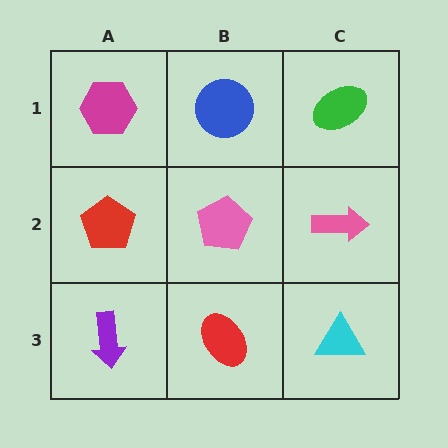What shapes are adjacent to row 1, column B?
A pink pentagon (row 2, column B), a magenta hexagon (row 1, column A), a green ellipse (row 1, column C).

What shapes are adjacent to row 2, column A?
A magenta hexagon (row 1, column A), a purple arrow (row 3, column A), a pink pentagon (row 2, column B).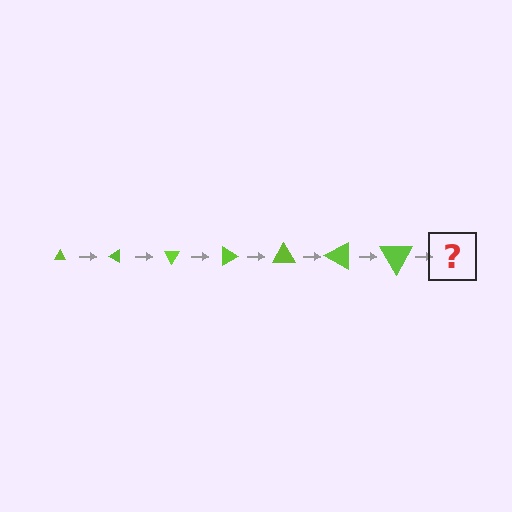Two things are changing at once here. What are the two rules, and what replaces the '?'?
The two rules are that the triangle grows larger each step and it rotates 30 degrees each step. The '?' should be a triangle, larger than the previous one and rotated 210 degrees from the start.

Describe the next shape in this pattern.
It should be a triangle, larger than the previous one and rotated 210 degrees from the start.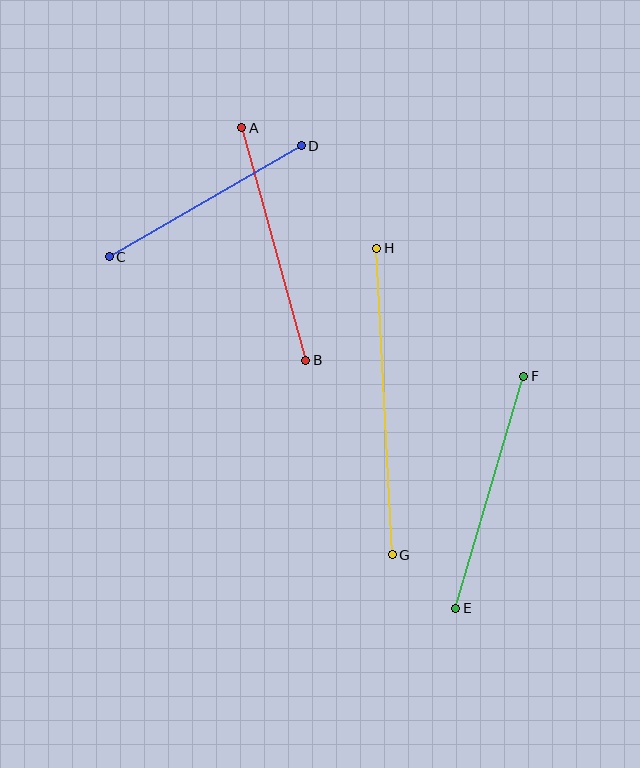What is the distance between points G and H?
The distance is approximately 307 pixels.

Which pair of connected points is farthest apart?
Points G and H are farthest apart.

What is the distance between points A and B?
The distance is approximately 241 pixels.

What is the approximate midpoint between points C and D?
The midpoint is at approximately (205, 201) pixels.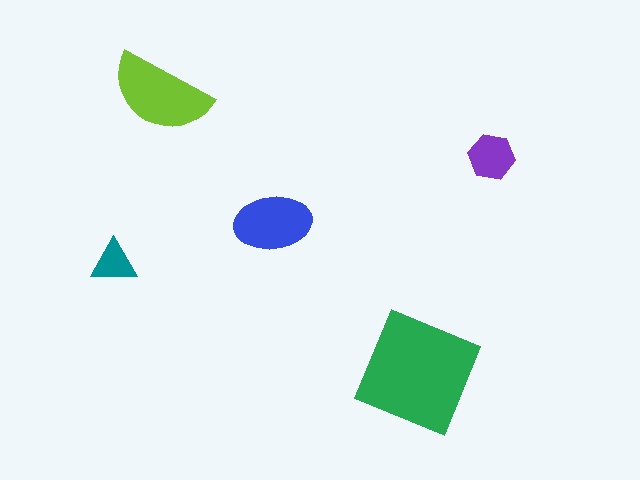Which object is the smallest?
The teal triangle.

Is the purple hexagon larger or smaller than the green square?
Smaller.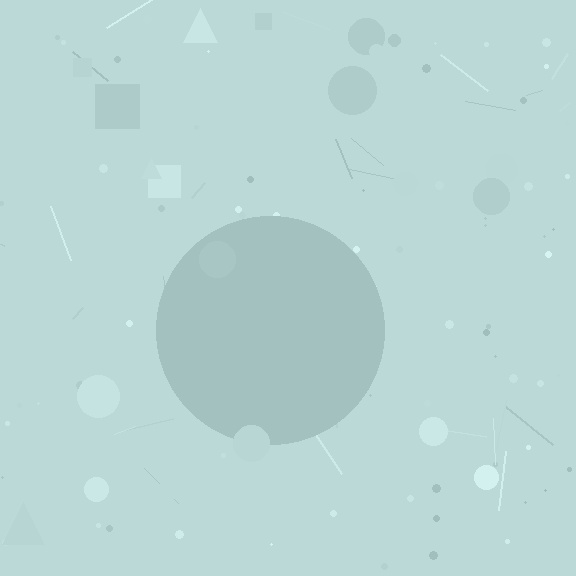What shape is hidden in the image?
A circle is hidden in the image.